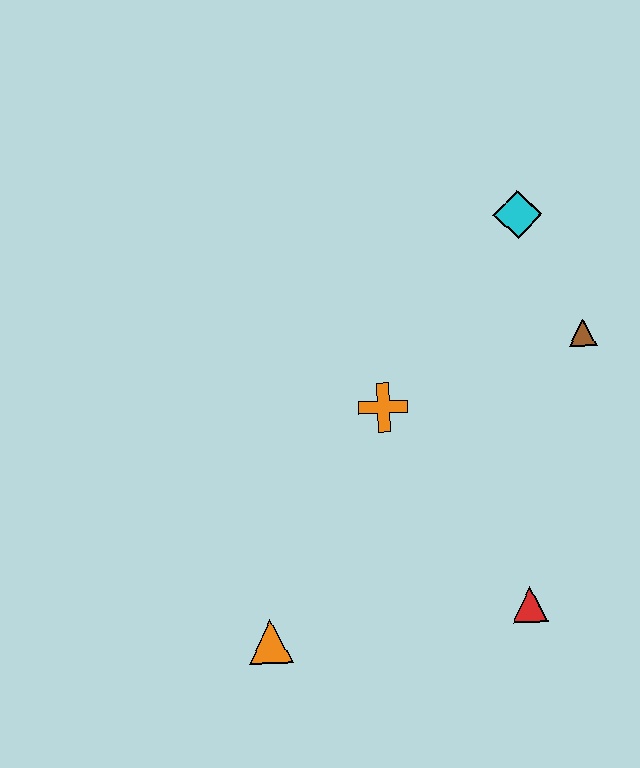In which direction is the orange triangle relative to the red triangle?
The orange triangle is to the left of the red triangle.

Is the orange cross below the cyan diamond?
Yes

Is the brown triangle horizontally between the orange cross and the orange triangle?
No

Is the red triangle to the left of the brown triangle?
Yes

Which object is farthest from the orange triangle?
The cyan diamond is farthest from the orange triangle.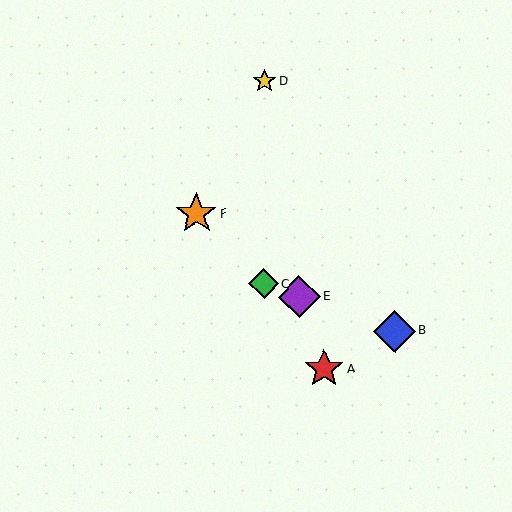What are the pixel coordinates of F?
Object F is at (196, 214).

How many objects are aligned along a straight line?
3 objects (B, C, E) are aligned along a straight line.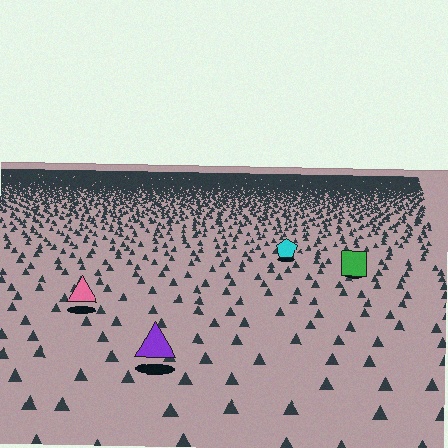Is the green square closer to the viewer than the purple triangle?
No. The purple triangle is closer — you can tell from the texture gradient: the ground texture is coarser near it.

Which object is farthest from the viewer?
The cyan pentagon is farthest from the viewer. It appears smaller and the ground texture around it is denser.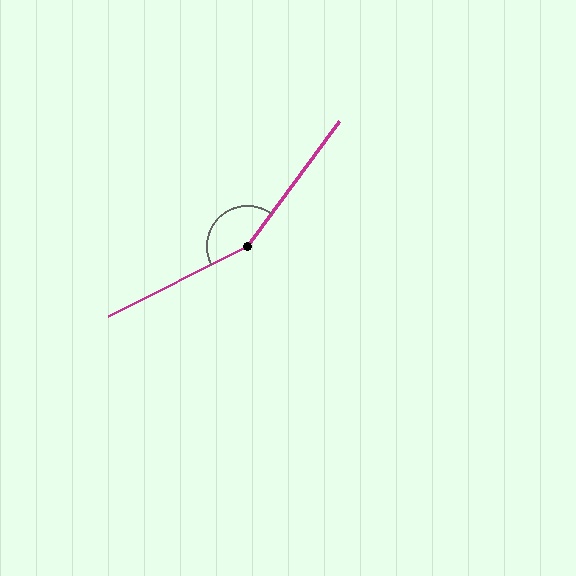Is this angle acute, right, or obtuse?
It is obtuse.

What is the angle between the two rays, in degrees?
Approximately 153 degrees.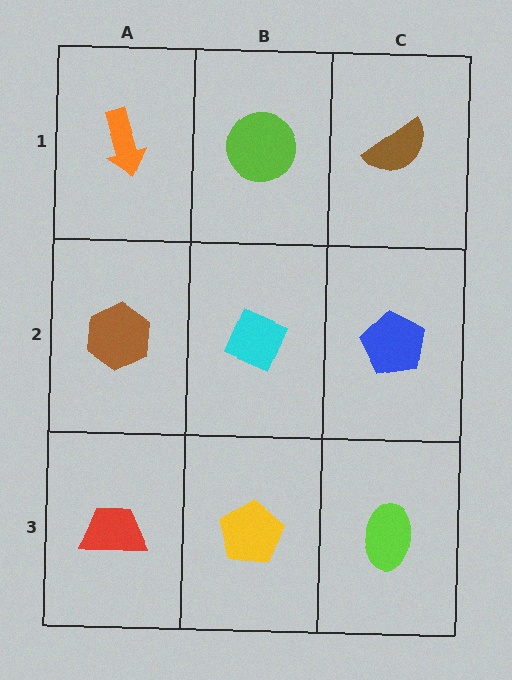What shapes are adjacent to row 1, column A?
A brown hexagon (row 2, column A), a lime circle (row 1, column B).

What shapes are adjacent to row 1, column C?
A blue pentagon (row 2, column C), a lime circle (row 1, column B).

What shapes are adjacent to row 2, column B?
A lime circle (row 1, column B), a yellow pentagon (row 3, column B), a brown hexagon (row 2, column A), a blue pentagon (row 2, column C).